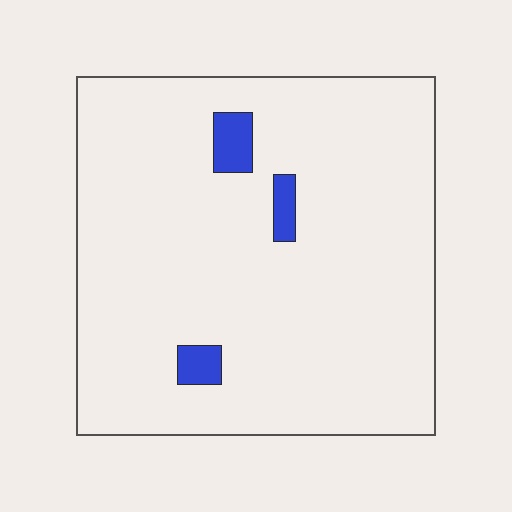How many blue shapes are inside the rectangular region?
3.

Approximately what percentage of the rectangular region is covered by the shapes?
Approximately 5%.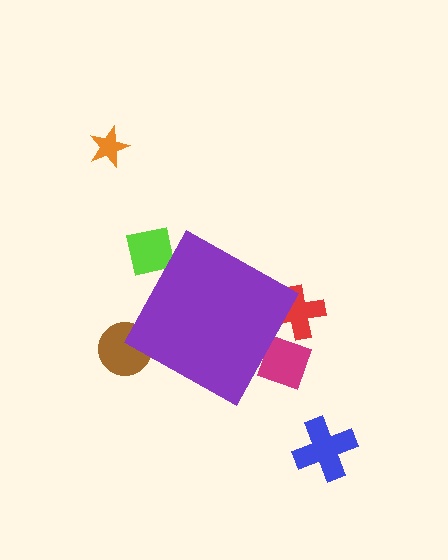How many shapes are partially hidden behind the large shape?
4 shapes are partially hidden.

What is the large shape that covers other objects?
A purple diamond.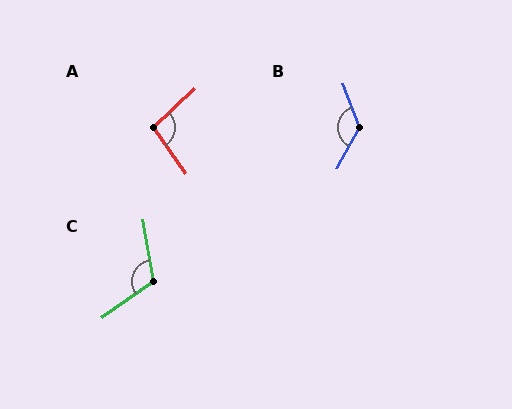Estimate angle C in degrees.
Approximately 115 degrees.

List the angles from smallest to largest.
A (98°), C (115°), B (131°).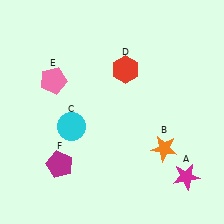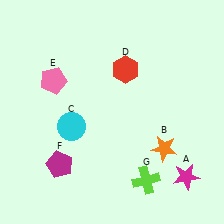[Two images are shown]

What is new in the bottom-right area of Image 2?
A lime cross (G) was added in the bottom-right area of Image 2.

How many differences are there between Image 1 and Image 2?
There is 1 difference between the two images.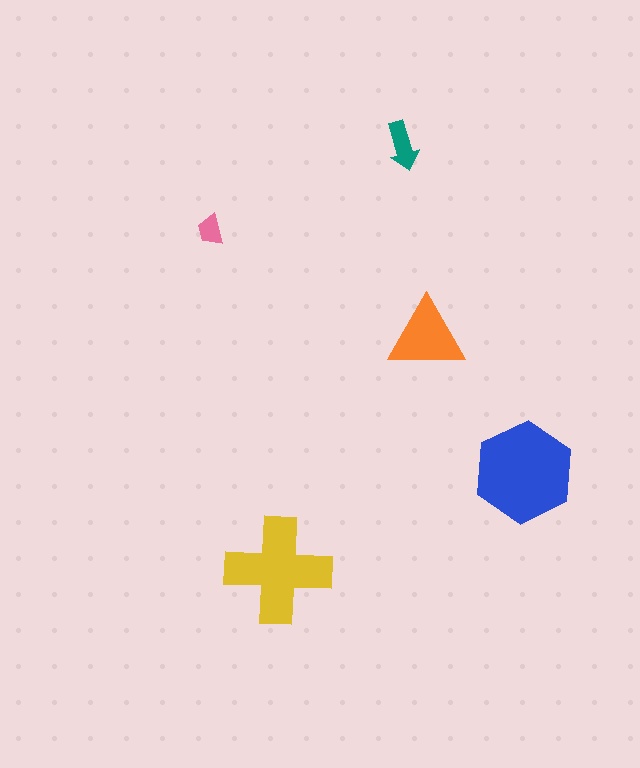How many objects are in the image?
There are 5 objects in the image.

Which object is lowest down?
The yellow cross is bottommost.